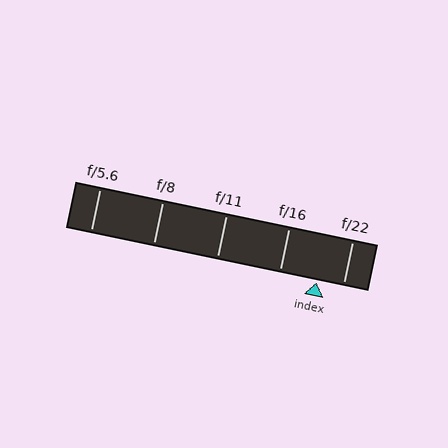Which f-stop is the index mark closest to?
The index mark is closest to f/22.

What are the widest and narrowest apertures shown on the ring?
The widest aperture shown is f/5.6 and the narrowest is f/22.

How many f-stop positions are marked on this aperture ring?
There are 5 f-stop positions marked.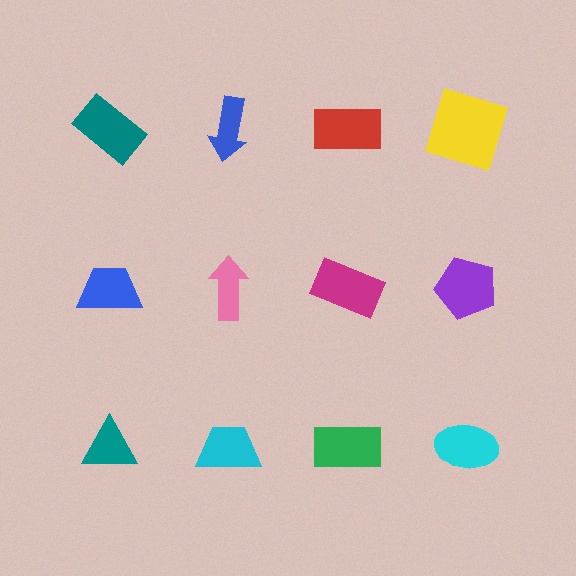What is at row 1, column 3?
A red rectangle.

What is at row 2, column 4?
A purple pentagon.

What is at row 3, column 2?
A cyan trapezoid.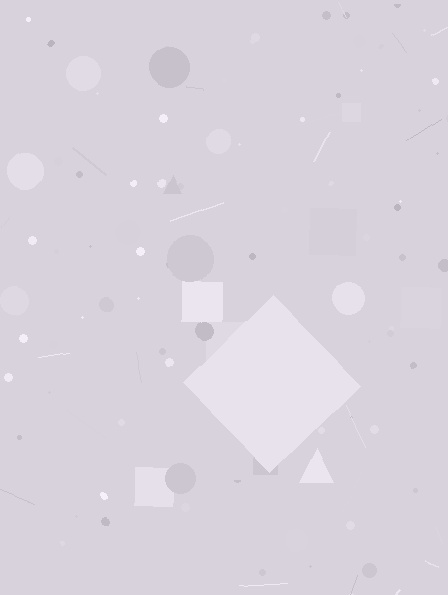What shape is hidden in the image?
A diamond is hidden in the image.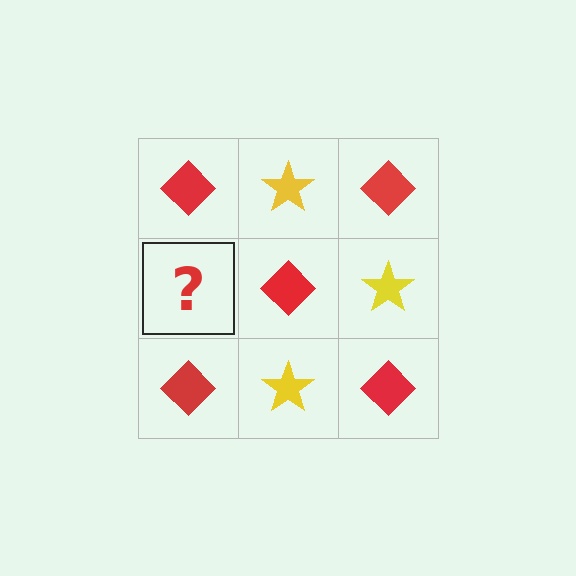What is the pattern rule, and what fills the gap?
The rule is that it alternates red diamond and yellow star in a checkerboard pattern. The gap should be filled with a yellow star.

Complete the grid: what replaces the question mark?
The question mark should be replaced with a yellow star.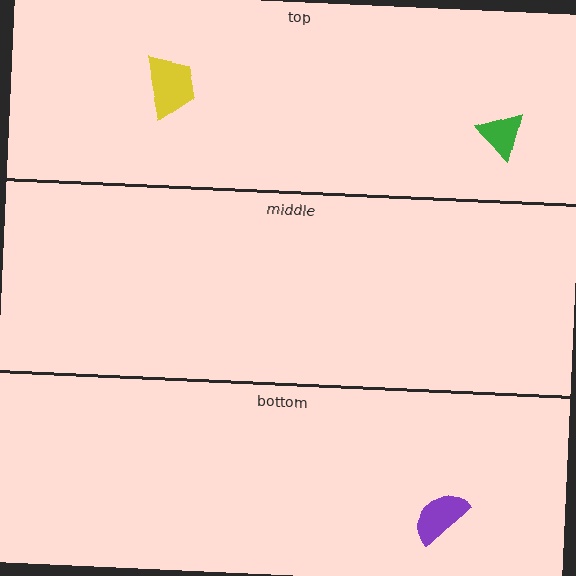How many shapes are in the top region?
2.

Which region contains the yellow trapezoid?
The top region.